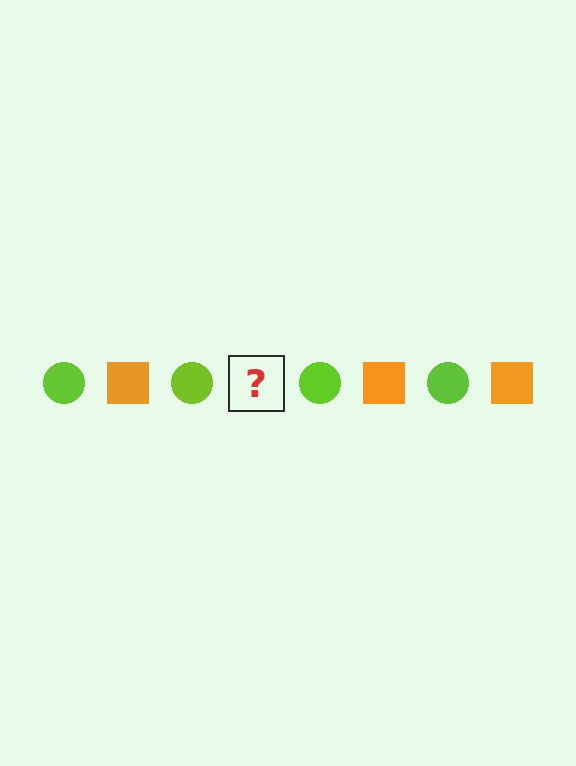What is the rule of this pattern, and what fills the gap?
The rule is that the pattern alternates between lime circle and orange square. The gap should be filled with an orange square.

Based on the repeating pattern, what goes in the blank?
The blank should be an orange square.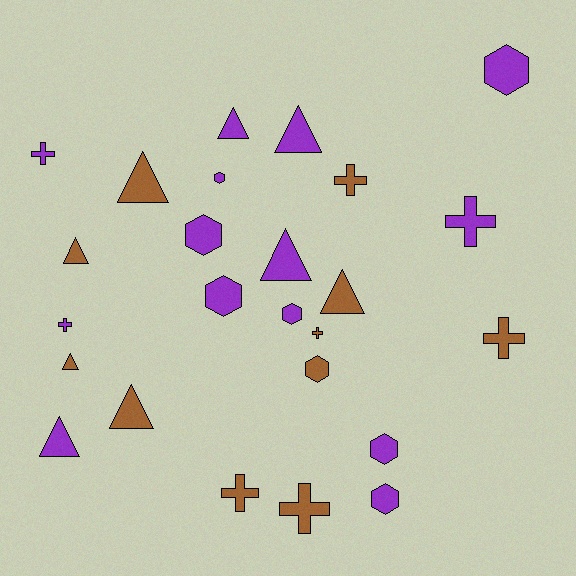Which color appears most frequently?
Purple, with 14 objects.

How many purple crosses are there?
There are 3 purple crosses.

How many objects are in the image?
There are 25 objects.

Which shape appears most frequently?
Triangle, with 9 objects.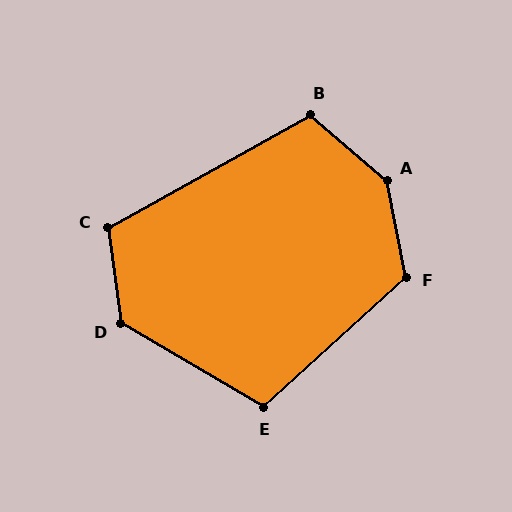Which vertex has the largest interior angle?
A, at approximately 142 degrees.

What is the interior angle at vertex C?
Approximately 111 degrees (obtuse).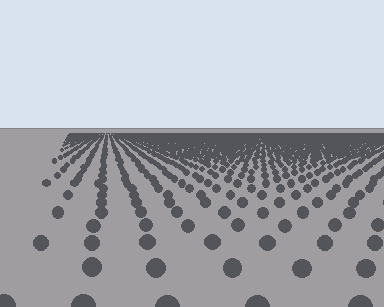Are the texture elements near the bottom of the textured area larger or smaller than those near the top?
Larger. Near the bottom, elements are closer to the viewer and appear at a bigger on-screen size.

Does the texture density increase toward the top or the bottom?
Density increases toward the top.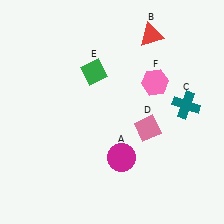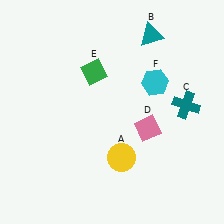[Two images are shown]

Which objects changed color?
A changed from magenta to yellow. B changed from red to teal. F changed from pink to cyan.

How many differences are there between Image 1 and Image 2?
There are 3 differences between the two images.